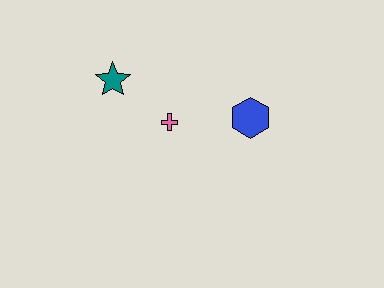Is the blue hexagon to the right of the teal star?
Yes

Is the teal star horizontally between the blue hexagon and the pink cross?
No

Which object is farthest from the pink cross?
The blue hexagon is farthest from the pink cross.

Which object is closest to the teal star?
The pink cross is closest to the teal star.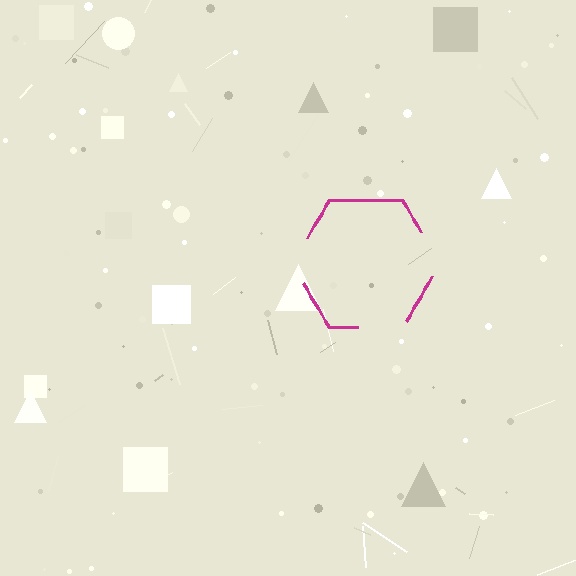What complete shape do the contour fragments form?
The contour fragments form a hexagon.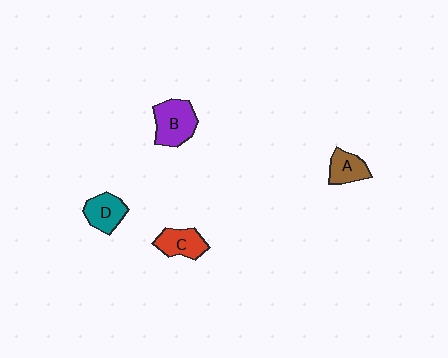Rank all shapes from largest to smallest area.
From largest to smallest: B (purple), C (red), D (teal), A (brown).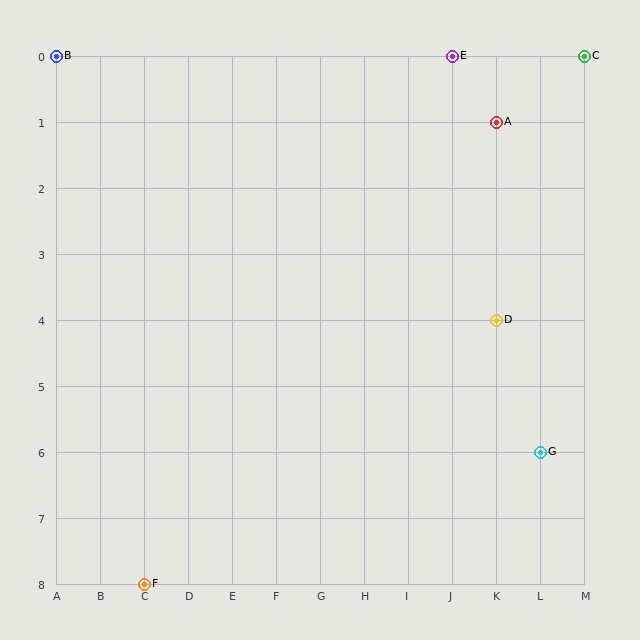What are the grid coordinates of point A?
Point A is at grid coordinates (K, 1).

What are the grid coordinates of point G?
Point G is at grid coordinates (L, 6).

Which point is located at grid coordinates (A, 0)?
Point B is at (A, 0).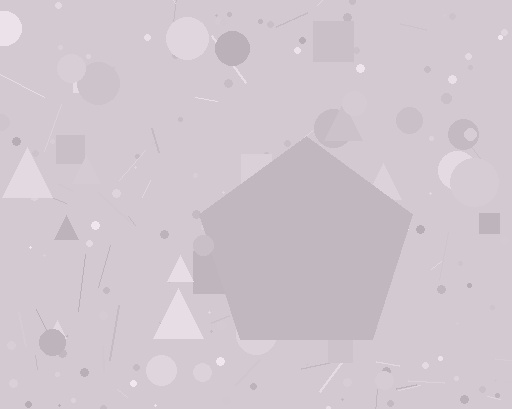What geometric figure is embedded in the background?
A pentagon is embedded in the background.